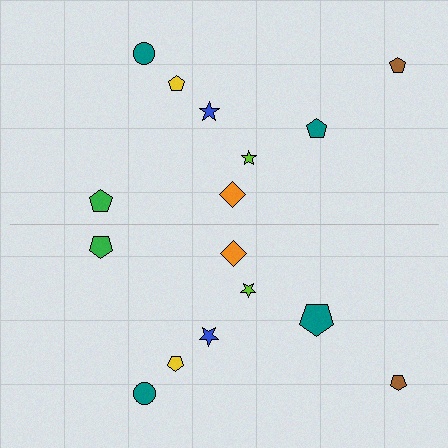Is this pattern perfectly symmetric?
No, the pattern is not perfectly symmetric. The teal pentagon on the bottom side has a different size than its mirror counterpart.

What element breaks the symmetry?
The teal pentagon on the bottom side has a different size than its mirror counterpart.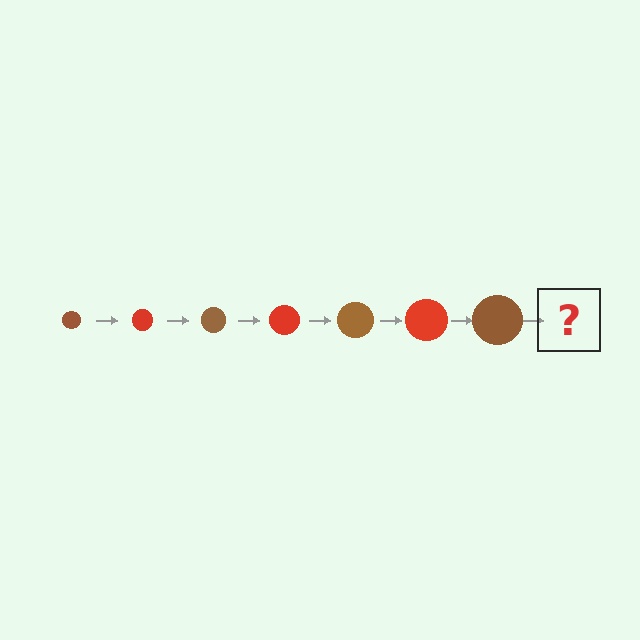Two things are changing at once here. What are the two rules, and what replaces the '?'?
The two rules are that the circle grows larger each step and the color cycles through brown and red. The '?' should be a red circle, larger than the previous one.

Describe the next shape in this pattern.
It should be a red circle, larger than the previous one.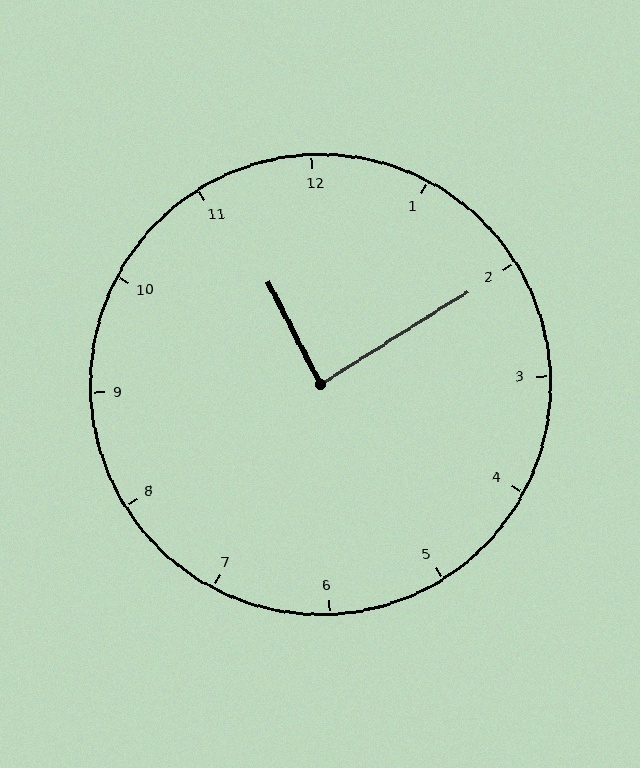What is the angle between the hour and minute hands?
Approximately 85 degrees.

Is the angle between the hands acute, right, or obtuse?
It is right.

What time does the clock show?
11:10.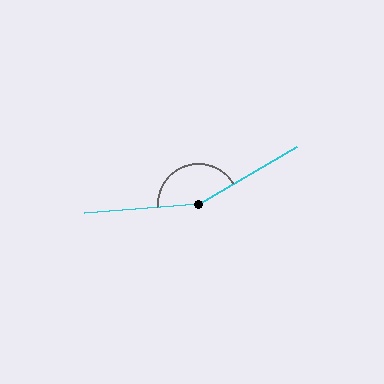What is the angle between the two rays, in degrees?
Approximately 154 degrees.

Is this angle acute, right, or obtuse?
It is obtuse.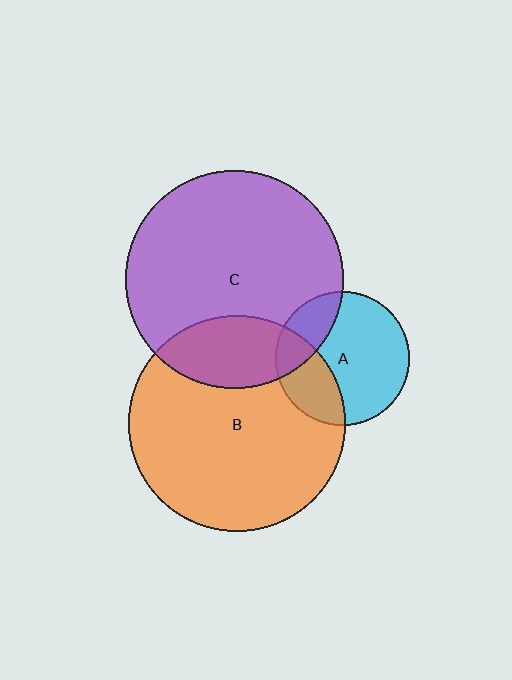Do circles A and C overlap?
Yes.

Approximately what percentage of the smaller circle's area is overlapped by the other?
Approximately 20%.